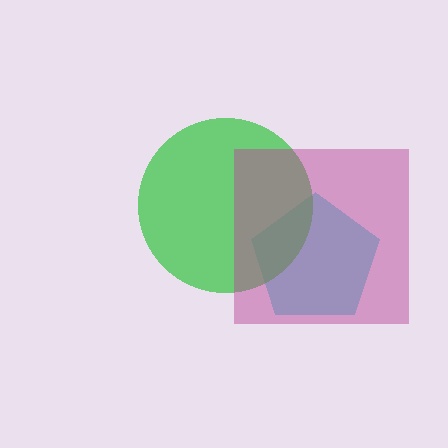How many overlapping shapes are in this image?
There are 3 overlapping shapes in the image.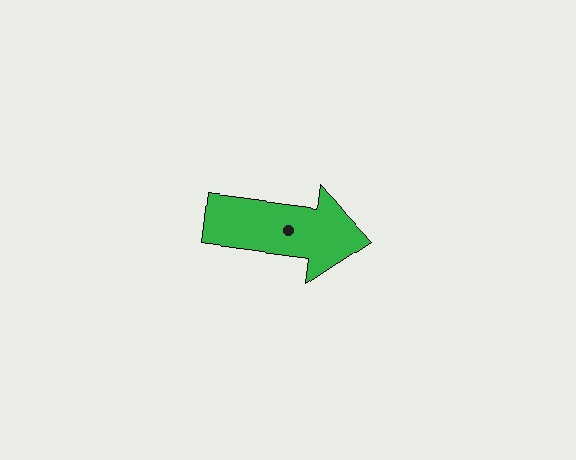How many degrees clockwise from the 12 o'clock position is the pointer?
Approximately 97 degrees.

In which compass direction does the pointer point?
East.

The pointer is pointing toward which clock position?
Roughly 3 o'clock.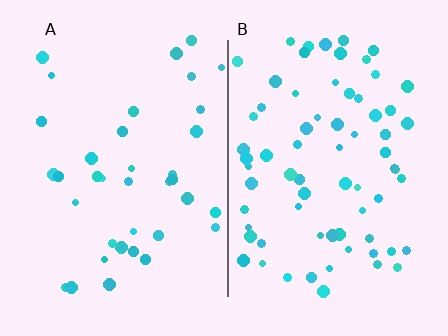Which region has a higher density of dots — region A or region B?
B (the right).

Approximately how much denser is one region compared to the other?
Approximately 1.9× — region B over region A.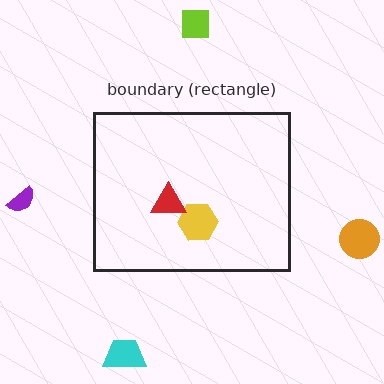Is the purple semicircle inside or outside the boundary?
Outside.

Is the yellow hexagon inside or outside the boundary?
Inside.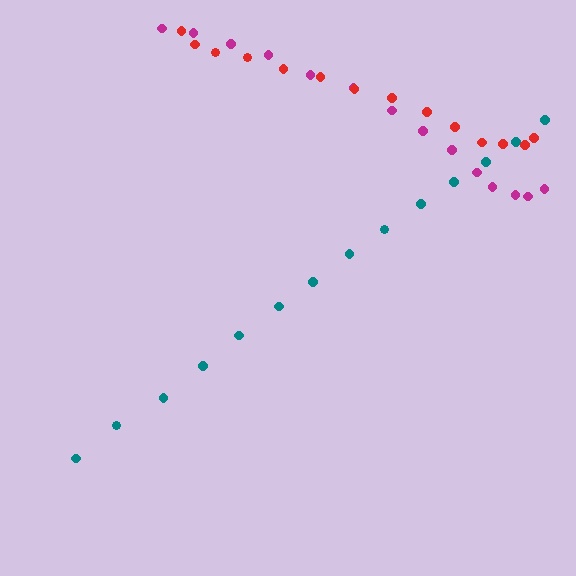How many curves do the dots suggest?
There are 3 distinct paths.